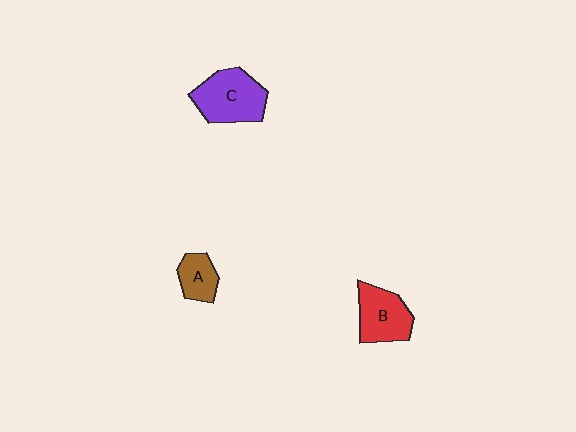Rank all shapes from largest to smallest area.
From largest to smallest: C (purple), B (red), A (brown).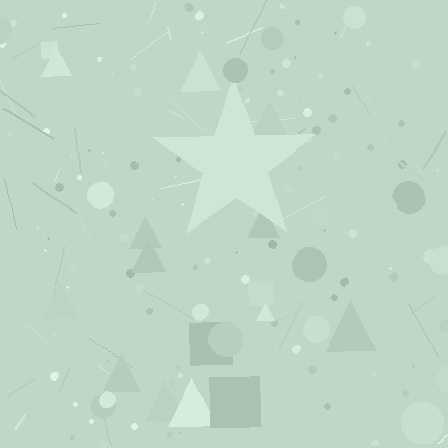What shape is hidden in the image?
A star is hidden in the image.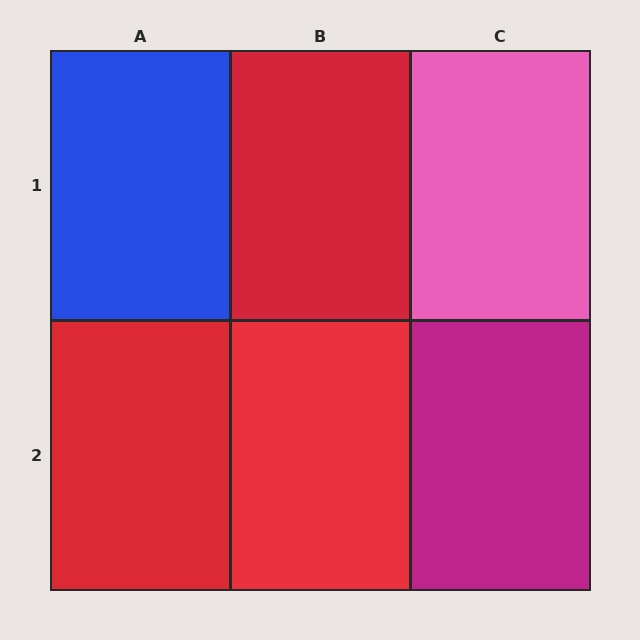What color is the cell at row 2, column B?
Red.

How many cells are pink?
1 cell is pink.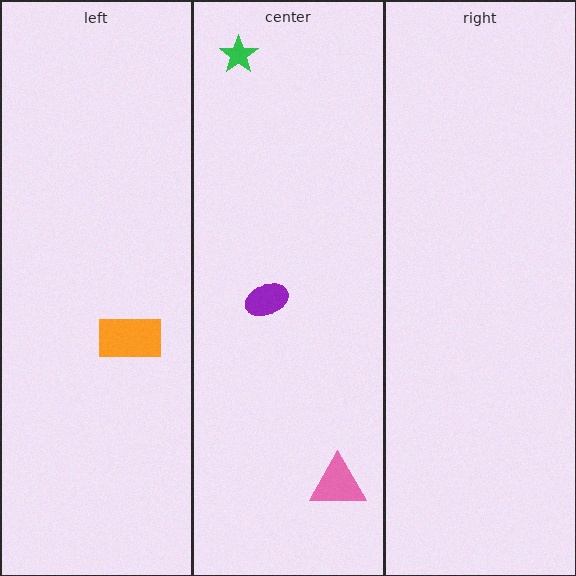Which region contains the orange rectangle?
The left region.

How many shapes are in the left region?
1.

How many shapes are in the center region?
3.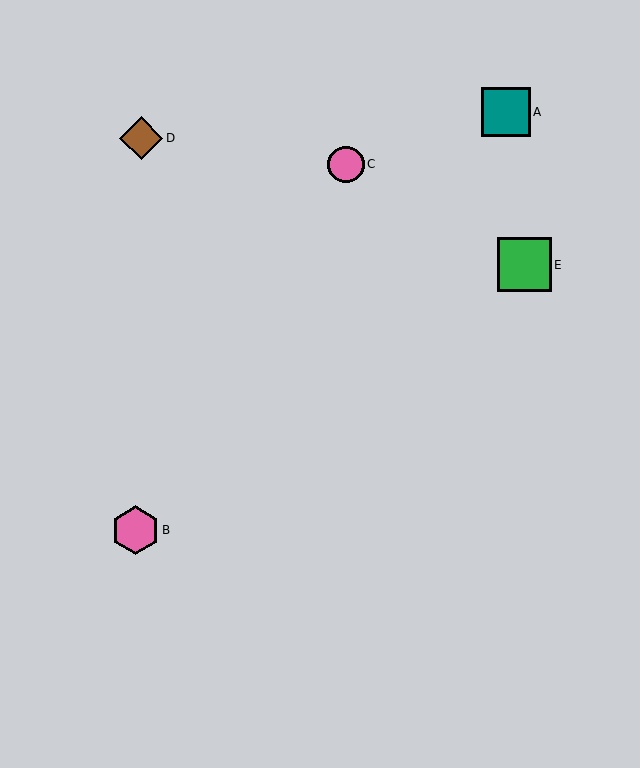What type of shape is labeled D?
Shape D is a brown diamond.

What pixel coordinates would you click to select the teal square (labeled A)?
Click at (506, 112) to select the teal square A.